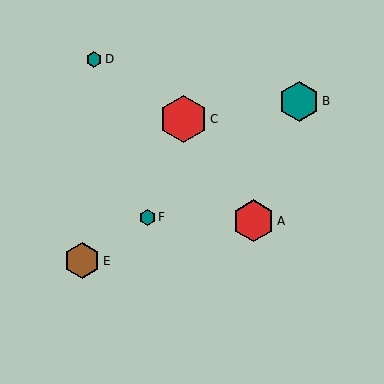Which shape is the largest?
The red hexagon (labeled C) is the largest.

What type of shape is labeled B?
Shape B is a teal hexagon.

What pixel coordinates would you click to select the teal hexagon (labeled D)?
Click at (94, 59) to select the teal hexagon D.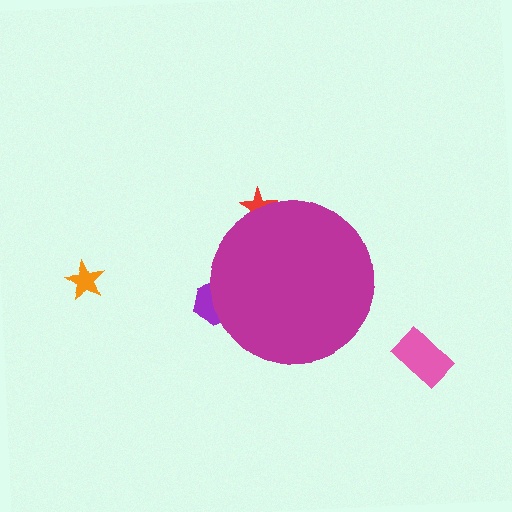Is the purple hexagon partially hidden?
Yes, the purple hexagon is partially hidden behind the magenta circle.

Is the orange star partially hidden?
No, the orange star is fully visible.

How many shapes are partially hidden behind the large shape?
2 shapes are partially hidden.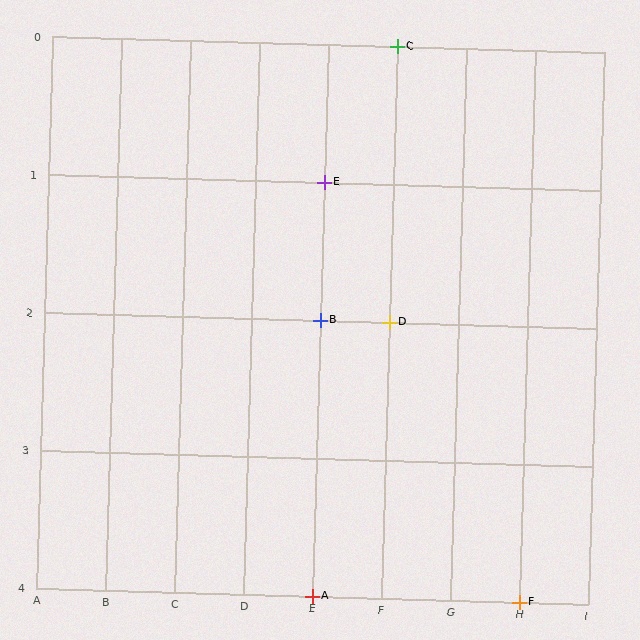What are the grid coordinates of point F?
Point F is at grid coordinates (H, 4).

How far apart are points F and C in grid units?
Points F and C are 2 columns and 4 rows apart (about 4.5 grid units diagonally).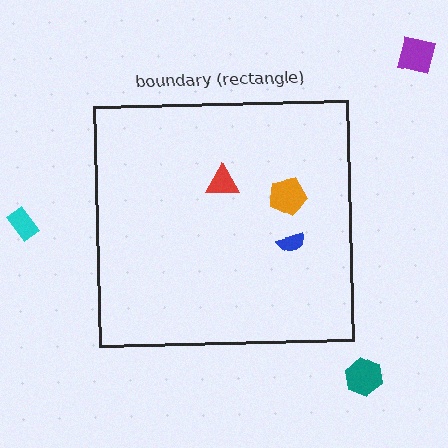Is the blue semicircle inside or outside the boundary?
Inside.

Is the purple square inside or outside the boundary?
Outside.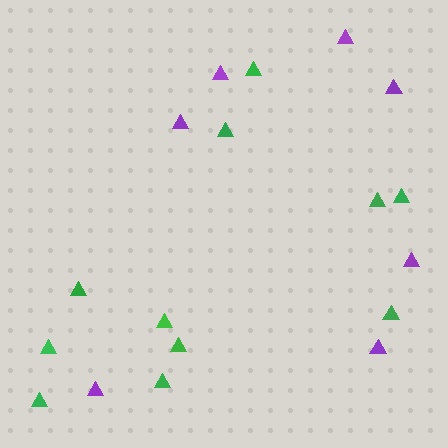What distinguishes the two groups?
There are 2 groups: one group of purple triangles (7) and one group of green triangles (11).